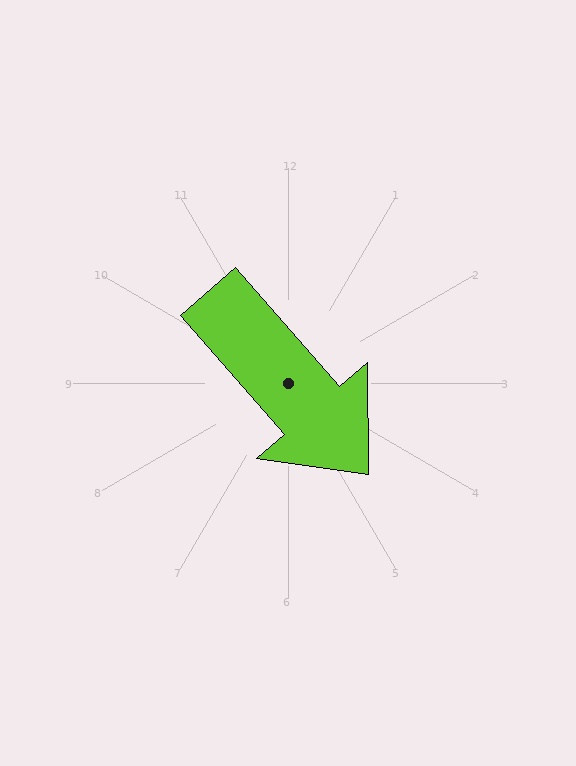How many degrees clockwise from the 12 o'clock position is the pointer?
Approximately 139 degrees.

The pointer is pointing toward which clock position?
Roughly 5 o'clock.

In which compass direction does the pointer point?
Southeast.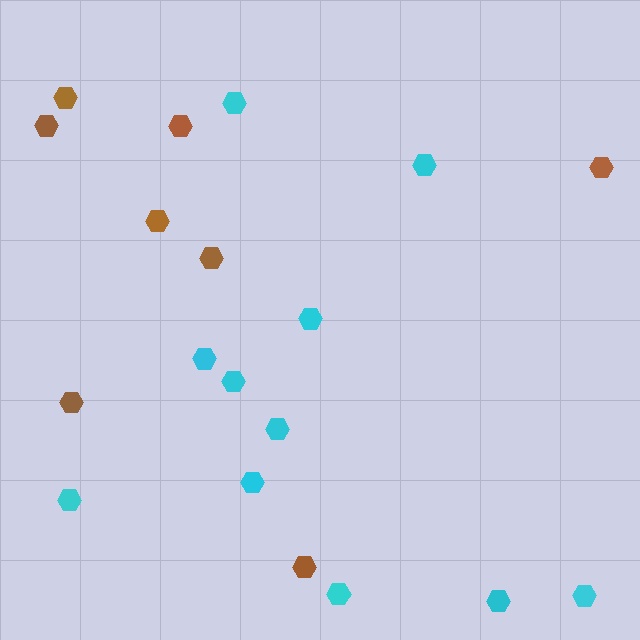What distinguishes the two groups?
There are 2 groups: one group of brown hexagons (8) and one group of cyan hexagons (11).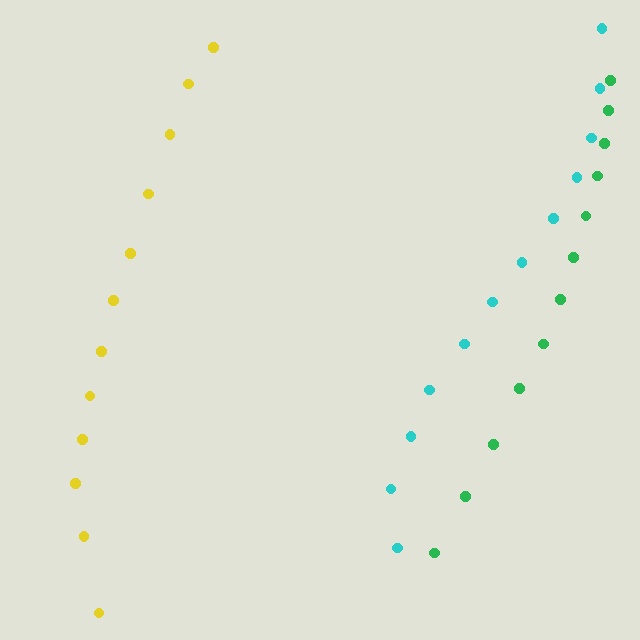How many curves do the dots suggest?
There are 3 distinct paths.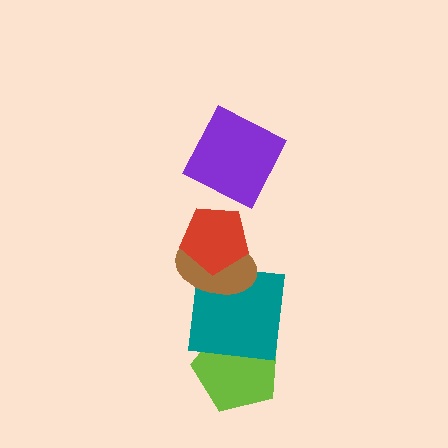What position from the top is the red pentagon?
The red pentagon is 2nd from the top.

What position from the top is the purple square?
The purple square is 1st from the top.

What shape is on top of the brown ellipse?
The red pentagon is on top of the brown ellipse.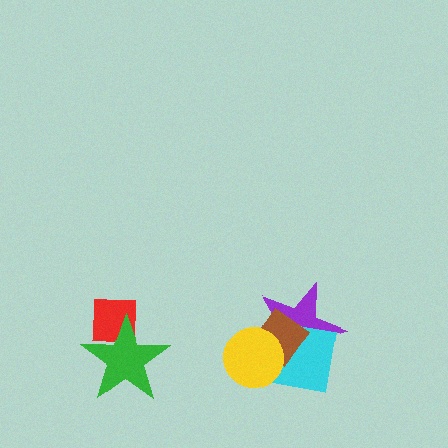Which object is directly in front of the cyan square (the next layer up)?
The brown diamond is directly in front of the cyan square.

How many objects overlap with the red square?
1 object overlaps with the red square.